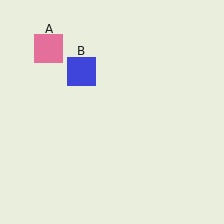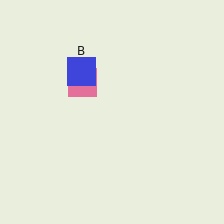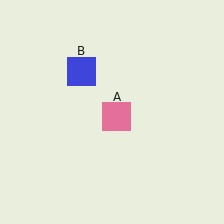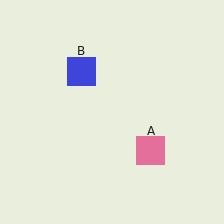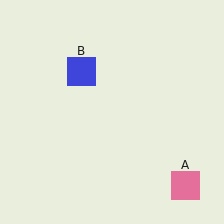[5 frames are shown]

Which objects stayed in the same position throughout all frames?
Blue square (object B) remained stationary.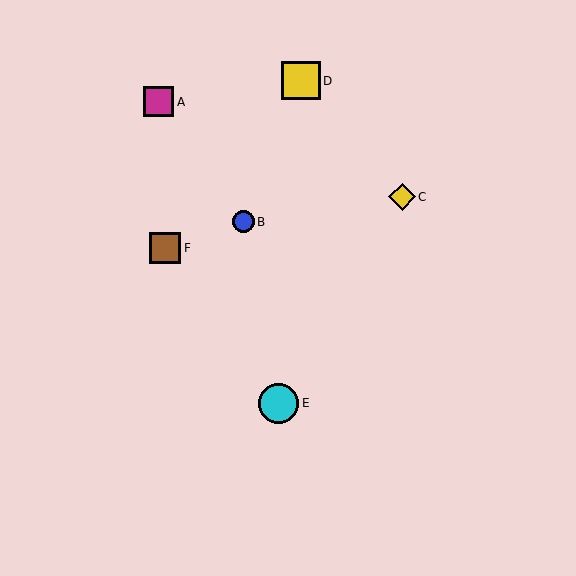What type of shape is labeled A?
Shape A is a magenta square.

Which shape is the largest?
The cyan circle (labeled E) is the largest.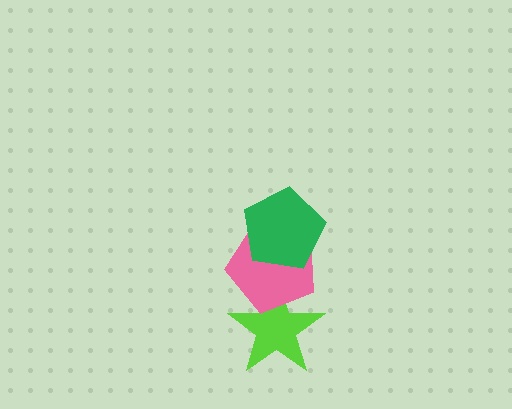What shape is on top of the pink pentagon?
The green pentagon is on top of the pink pentagon.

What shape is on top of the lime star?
The pink pentagon is on top of the lime star.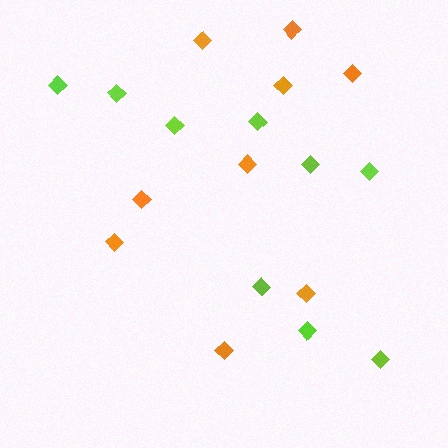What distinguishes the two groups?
There are 2 groups: one group of lime diamonds (9) and one group of orange diamonds (9).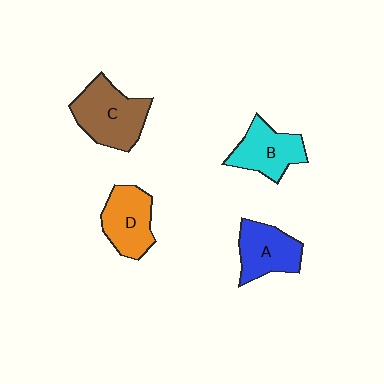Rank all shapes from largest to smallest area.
From largest to smallest: C (brown), D (orange), B (cyan), A (blue).